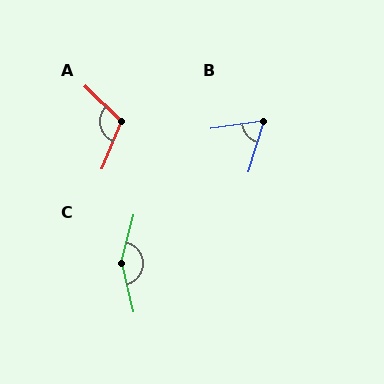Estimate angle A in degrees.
Approximately 112 degrees.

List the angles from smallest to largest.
B (65°), A (112°), C (152°).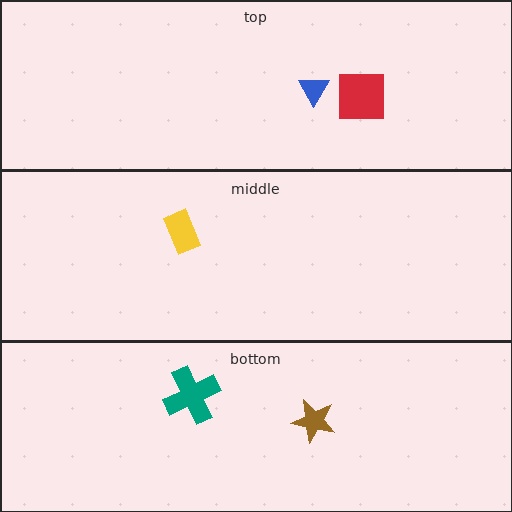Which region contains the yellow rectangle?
The middle region.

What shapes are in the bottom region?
The brown star, the teal cross.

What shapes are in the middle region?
The yellow rectangle.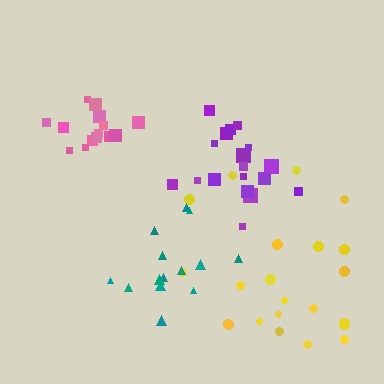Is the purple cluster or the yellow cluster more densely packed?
Purple.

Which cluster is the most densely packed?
Pink.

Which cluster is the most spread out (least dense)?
Yellow.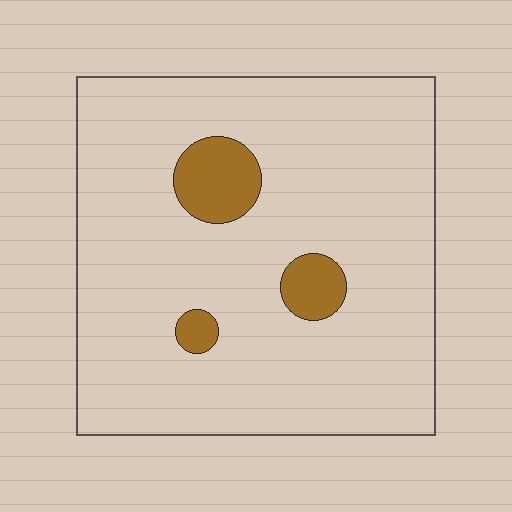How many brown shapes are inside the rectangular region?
3.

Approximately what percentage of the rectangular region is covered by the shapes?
Approximately 10%.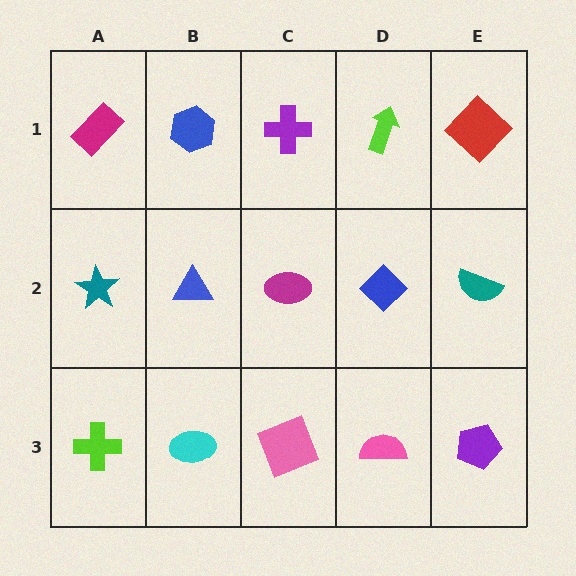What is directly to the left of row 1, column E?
A lime arrow.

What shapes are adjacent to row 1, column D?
A blue diamond (row 2, column D), a purple cross (row 1, column C), a red diamond (row 1, column E).